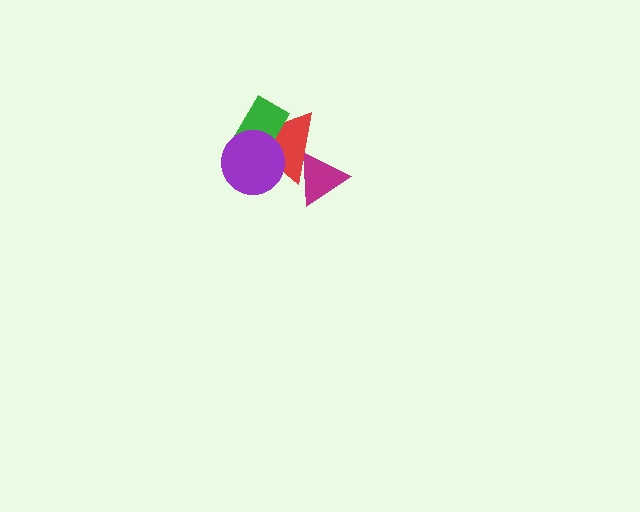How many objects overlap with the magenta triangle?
1 object overlaps with the magenta triangle.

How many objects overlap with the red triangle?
3 objects overlap with the red triangle.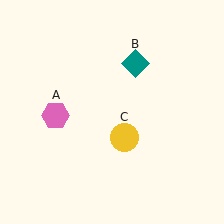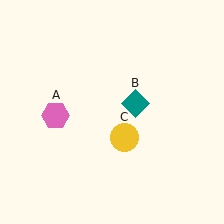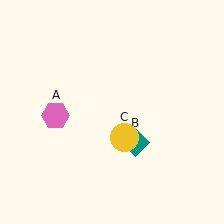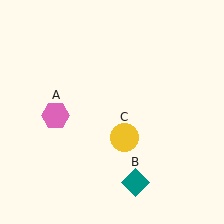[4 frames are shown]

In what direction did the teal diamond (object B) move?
The teal diamond (object B) moved down.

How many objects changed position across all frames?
1 object changed position: teal diamond (object B).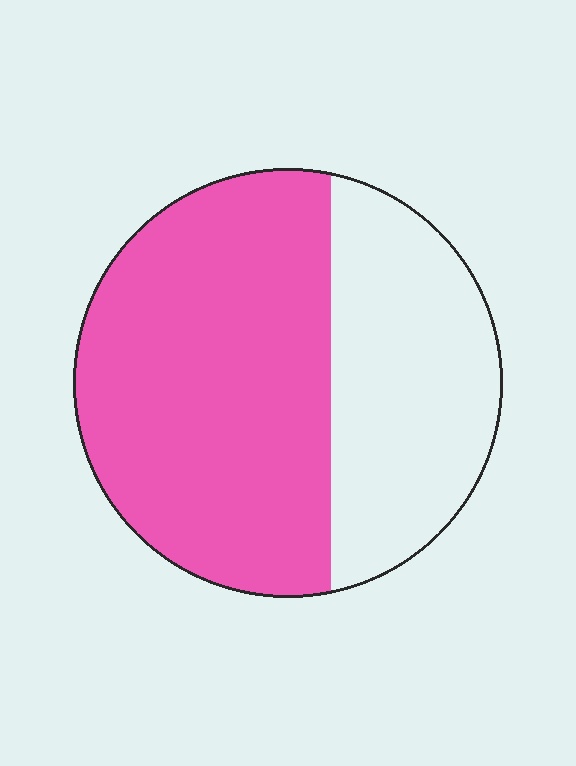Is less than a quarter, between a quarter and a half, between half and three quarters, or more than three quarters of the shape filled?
Between half and three quarters.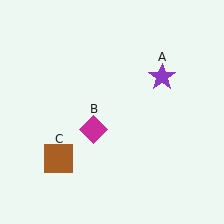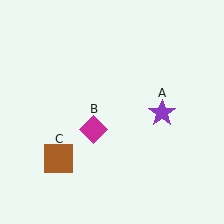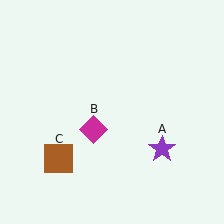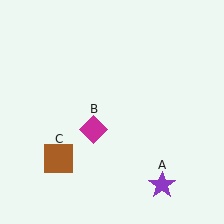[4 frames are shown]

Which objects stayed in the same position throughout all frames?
Magenta diamond (object B) and brown square (object C) remained stationary.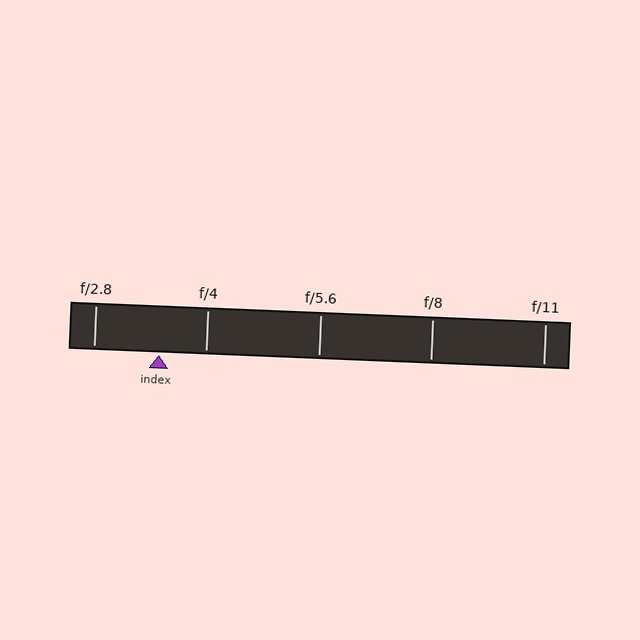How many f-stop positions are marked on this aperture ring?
There are 5 f-stop positions marked.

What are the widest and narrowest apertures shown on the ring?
The widest aperture shown is f/2.8 and the narrowest is f/11.